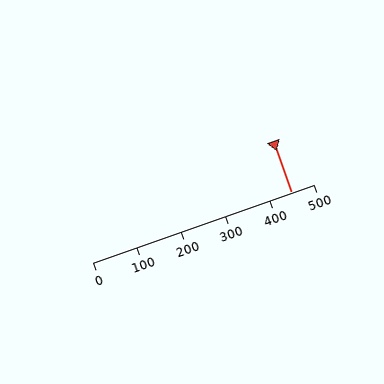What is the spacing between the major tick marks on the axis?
The major ticks are spaced 100 apart.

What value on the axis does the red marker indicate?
The marker indicates approximately 450.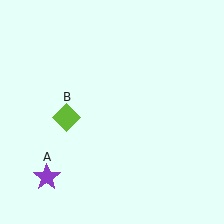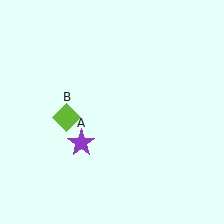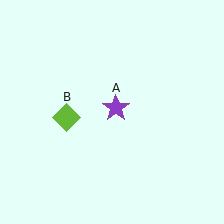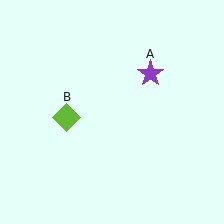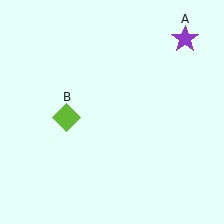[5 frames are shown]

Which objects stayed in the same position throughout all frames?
Lime diamond (object B) remained stationary.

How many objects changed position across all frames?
1 object changed position: purple star (object A).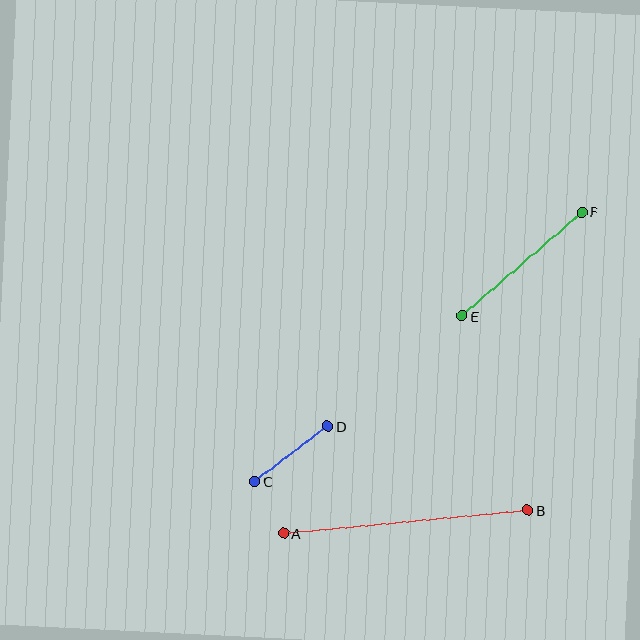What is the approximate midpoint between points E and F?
The midpoint is at approximately (522, 264) pixels.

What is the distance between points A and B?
The distance is approximately 245 pixels.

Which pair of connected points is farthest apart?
Points A and B are farthest apart.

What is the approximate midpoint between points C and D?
The midpoint is at approximately (291, 454) pixels.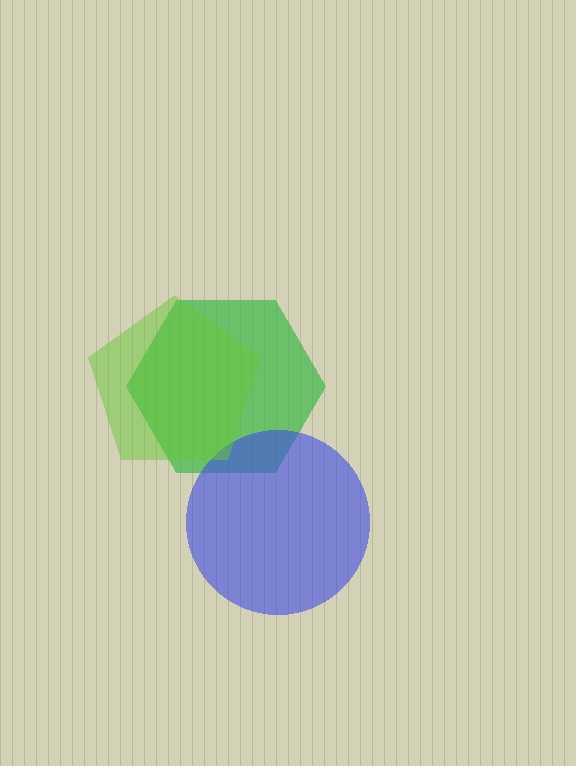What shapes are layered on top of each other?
The layered shapes are: a green hexagon, a blue circle, a lime pentagon.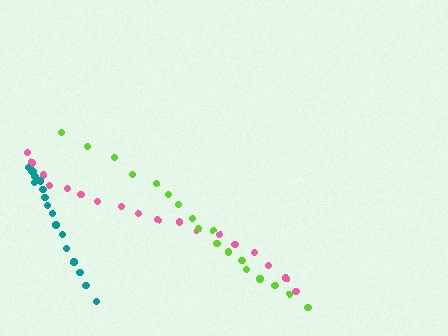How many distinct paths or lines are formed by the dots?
There are 3 distinct paths.